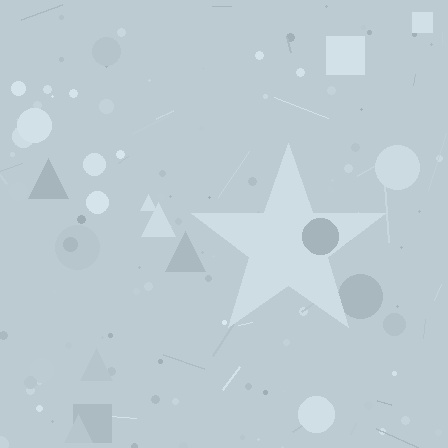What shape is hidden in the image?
A star is hidden in the image.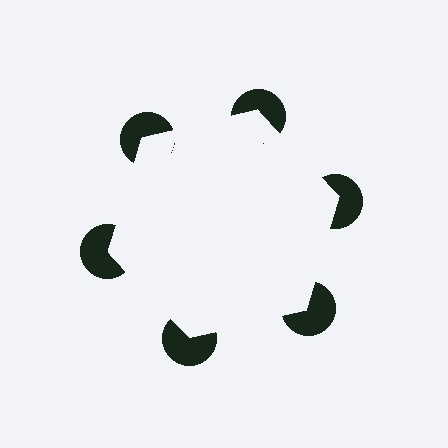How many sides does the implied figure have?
6 sides.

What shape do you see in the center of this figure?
An illusory hexagon — its edges are inferred from the aligned wedge cuts in the pac-man discs, not physically drawn.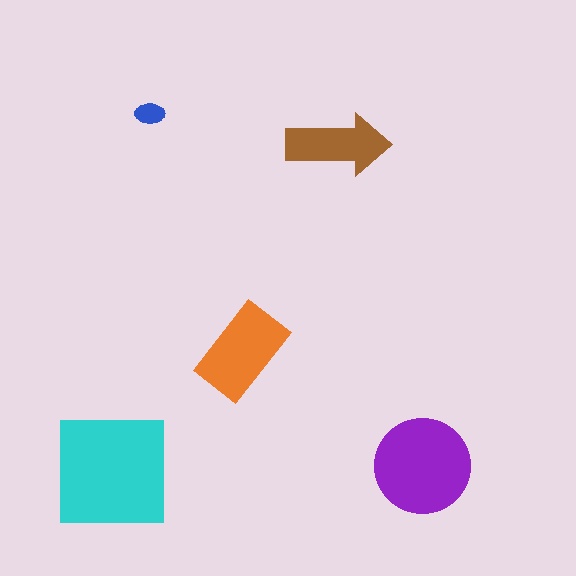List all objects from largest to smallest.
The cyan square, the purple circle, the orange rectangle, the brown arrow, the blue ellipse.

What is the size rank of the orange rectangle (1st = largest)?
3rd.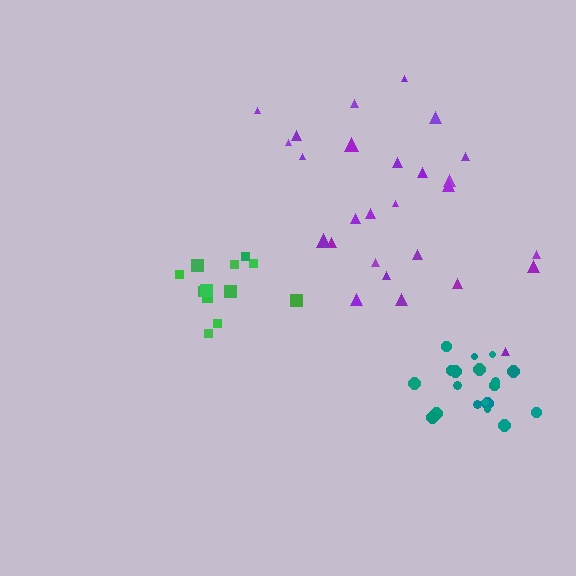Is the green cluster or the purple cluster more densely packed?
Green.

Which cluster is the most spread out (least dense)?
Purple.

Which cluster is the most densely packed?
Teal.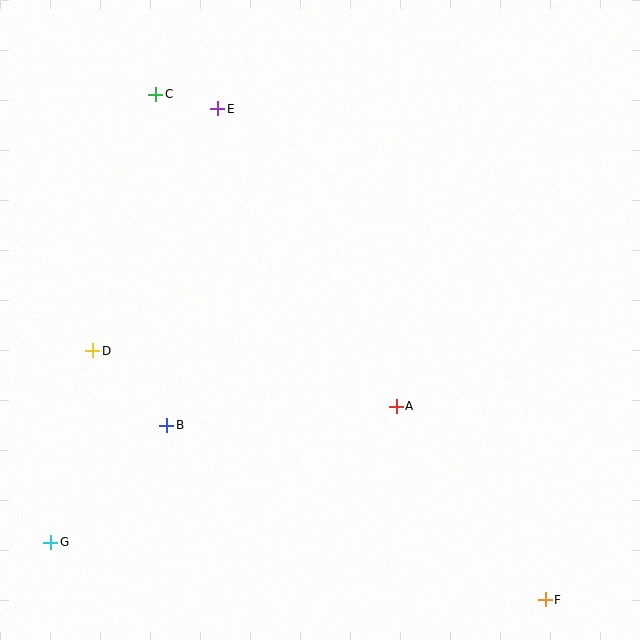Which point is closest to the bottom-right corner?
Point F is closest to the bottom-right corner.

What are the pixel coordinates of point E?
Point E is at (218, 109).